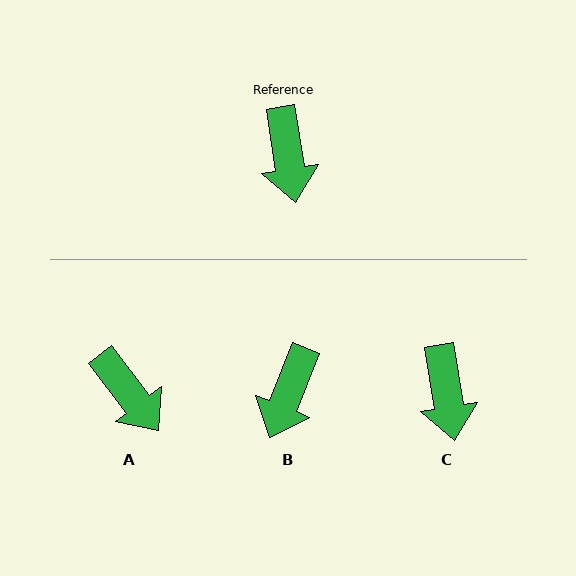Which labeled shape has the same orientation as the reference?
C.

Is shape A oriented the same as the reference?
No, it is off by about 29 degrees.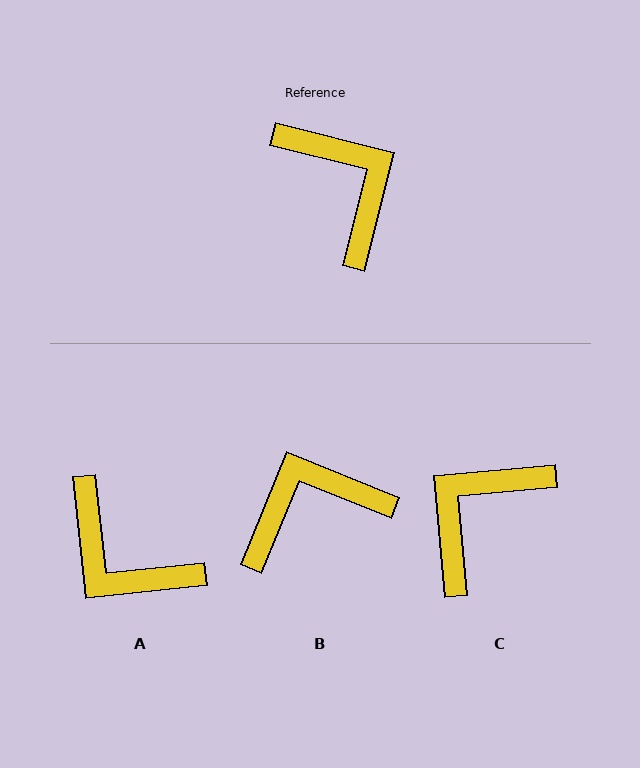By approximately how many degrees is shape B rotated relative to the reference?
Approximately 82 degrees counter-clockwise.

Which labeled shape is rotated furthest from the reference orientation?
A, about 160 degrees away.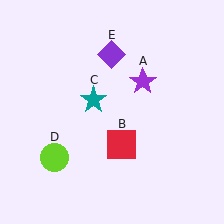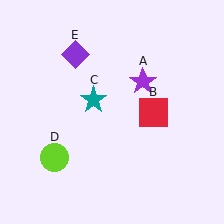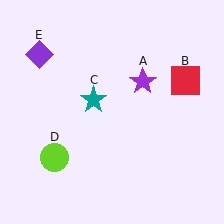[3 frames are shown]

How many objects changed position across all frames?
2 objects changed position: red square (object B), purple diamond (object E).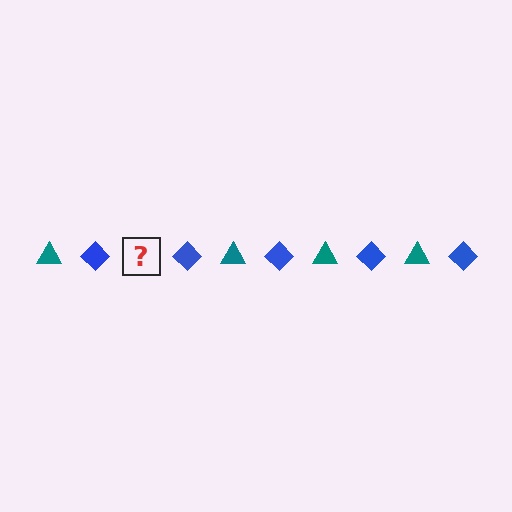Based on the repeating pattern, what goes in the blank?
The blank should be a teal triangle.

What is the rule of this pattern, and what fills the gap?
The rule is that the pattern alternates between teal triangle and blue diamond. The gap should be filled with a teal triangle.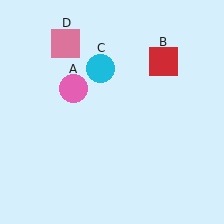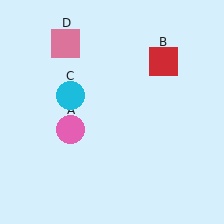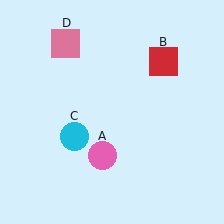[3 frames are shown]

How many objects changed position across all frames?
2 objects changed position: pink circle (object A), cyan circle (object C).